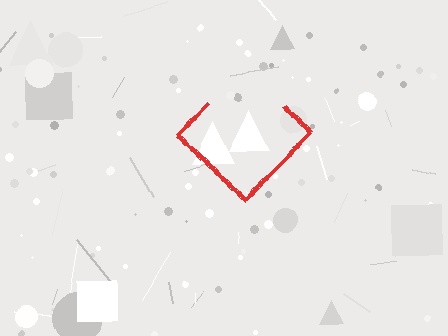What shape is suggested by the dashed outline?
The dashed outline suggests a diamond.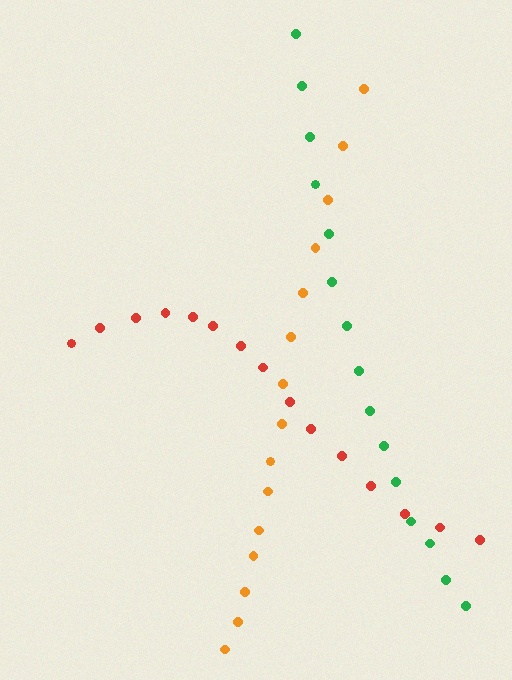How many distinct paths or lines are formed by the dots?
There are 3 distinct paths.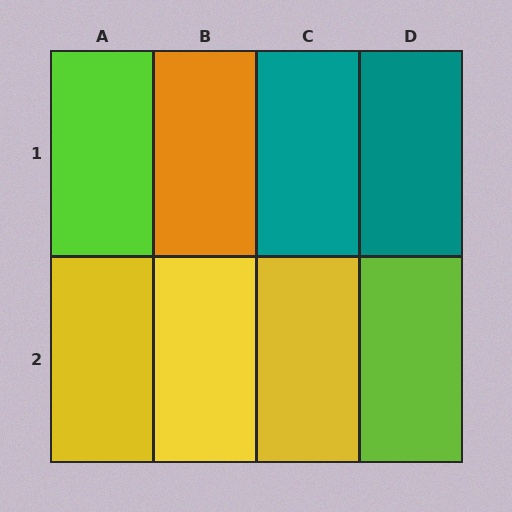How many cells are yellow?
3 cells are yellow.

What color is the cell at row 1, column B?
Orange.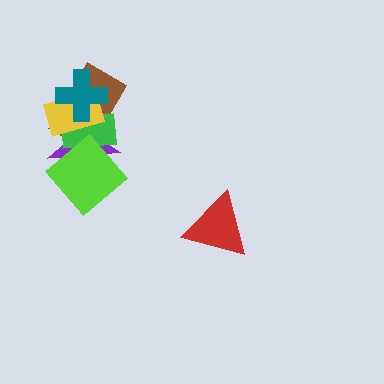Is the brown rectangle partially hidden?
Yes, it is partially covered by another shape.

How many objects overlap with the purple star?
5 objects overlap with the purple star.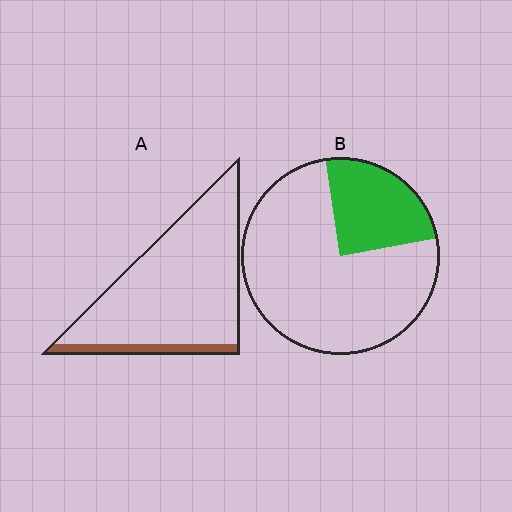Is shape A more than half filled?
No.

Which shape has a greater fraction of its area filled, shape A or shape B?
Shape B.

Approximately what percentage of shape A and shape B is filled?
A is approximately 10% and B is approximately 25%.